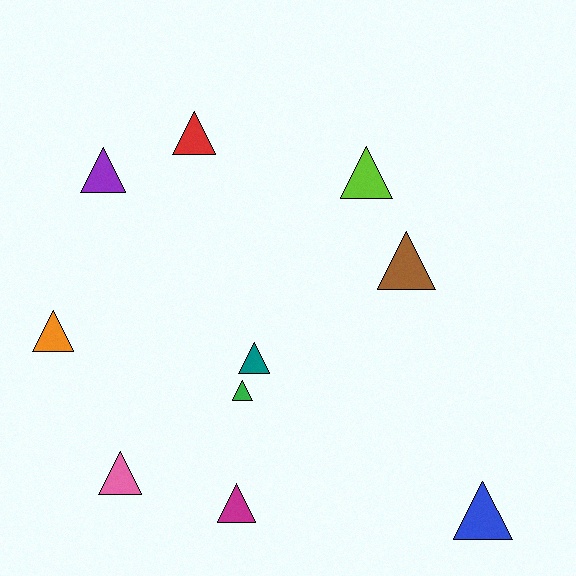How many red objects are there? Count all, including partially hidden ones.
There is 1 red object.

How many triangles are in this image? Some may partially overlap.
There are 10 triangles.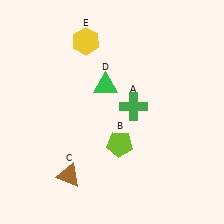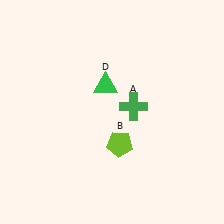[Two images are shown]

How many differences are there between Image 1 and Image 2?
There are 2 differences between the two images.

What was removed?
The yellow hexagon (E), the brown triangle (C) were removed in Image 2.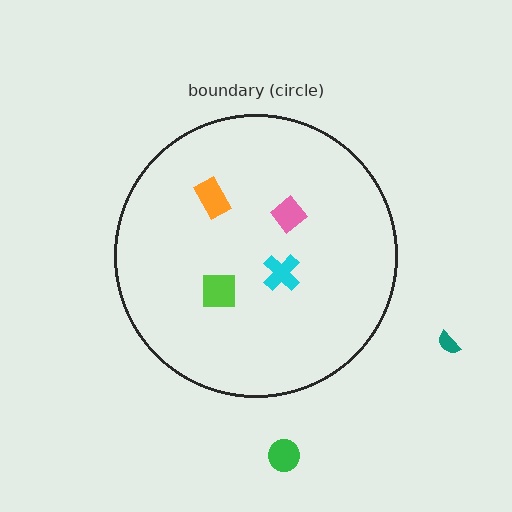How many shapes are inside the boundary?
4 inside, 2 outside.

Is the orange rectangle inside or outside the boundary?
Inside.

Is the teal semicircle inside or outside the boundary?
Outside.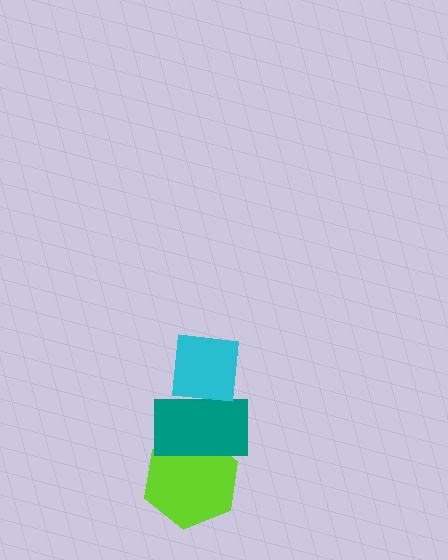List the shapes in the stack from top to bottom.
From top to bottom: the cyan square, the teal rectangle, the lime hexagon.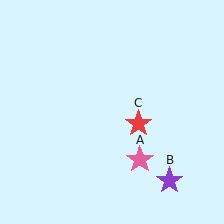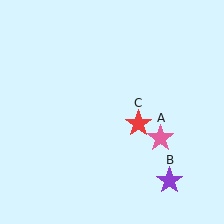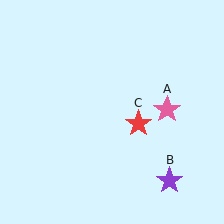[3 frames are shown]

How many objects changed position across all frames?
1 object changed position: pink star (object A).